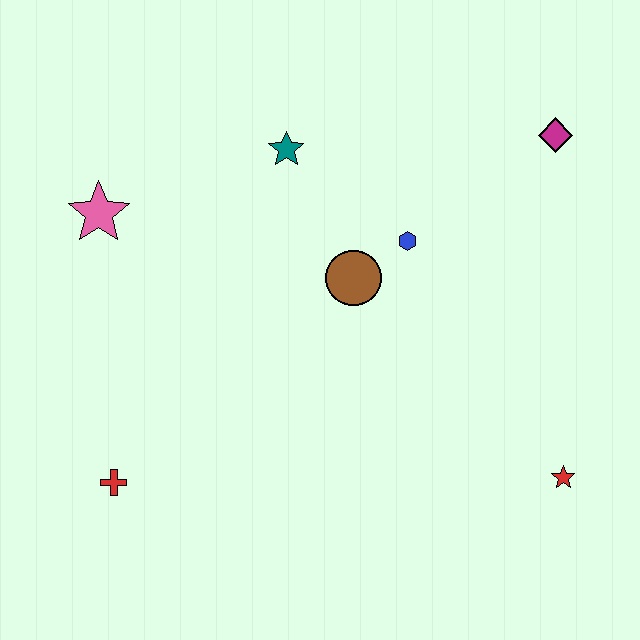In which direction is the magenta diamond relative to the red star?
The magenta diamond is above the red star.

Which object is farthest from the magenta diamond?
The red cross is farthest from the magenta diamond.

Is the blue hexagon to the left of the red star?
Yes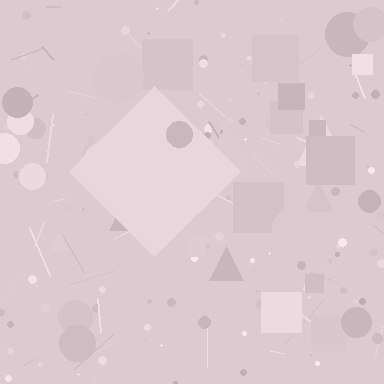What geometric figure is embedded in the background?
A diamond is embedded in the background.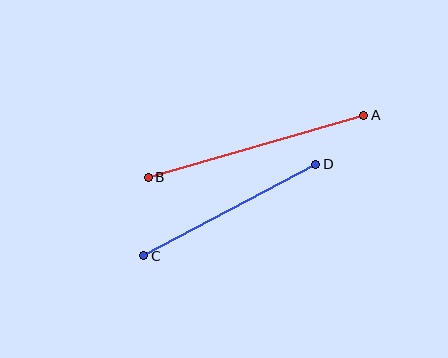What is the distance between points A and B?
The distance is approximately 224 pixels.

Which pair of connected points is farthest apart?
Points A and B are farthest apart.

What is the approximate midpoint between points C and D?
The midpoint is at approximately (230, 210) pixels.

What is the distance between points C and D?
The distance is approximately 195 pixels.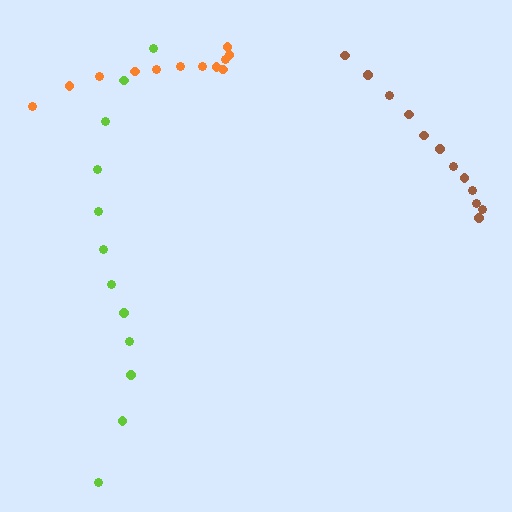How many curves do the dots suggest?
There are 3 distinct paths.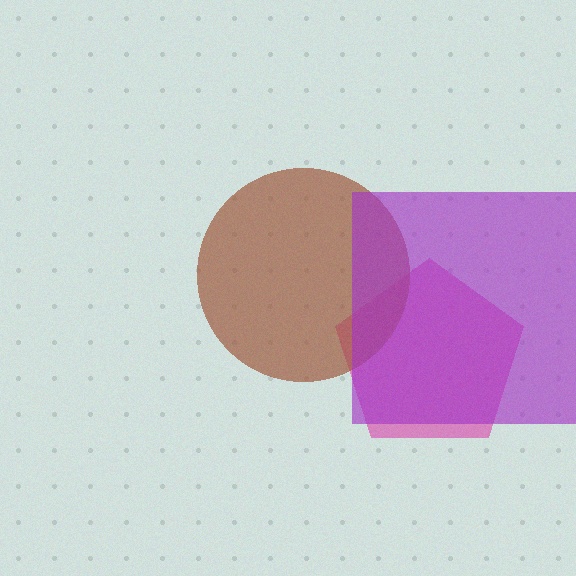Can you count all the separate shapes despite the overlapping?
Yes, there are 3 separate shapes.